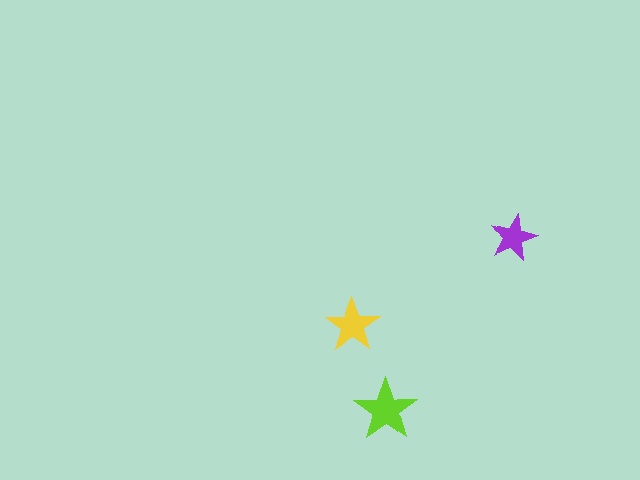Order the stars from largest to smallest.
the lime one, the yellow one, the purple one.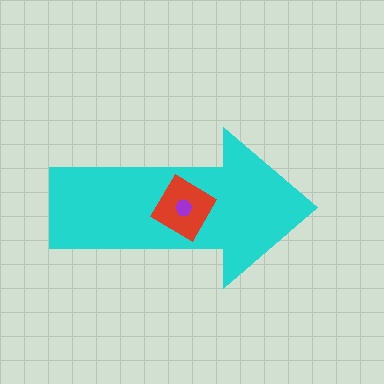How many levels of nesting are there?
3.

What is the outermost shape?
The cyan arrow.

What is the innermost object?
The purple hexagon.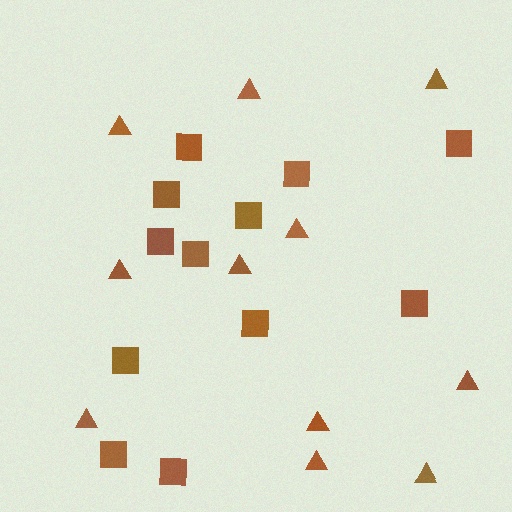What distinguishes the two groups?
There are 2 groups: one group of triangles (11) and one group of squares (12).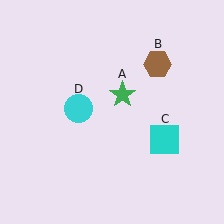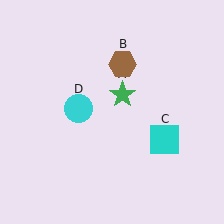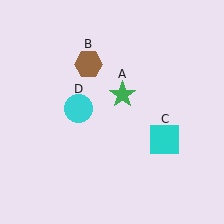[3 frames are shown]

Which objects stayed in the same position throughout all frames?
Green star (object A) and cyan square (object C) and cyan circle (object D) remained stationary.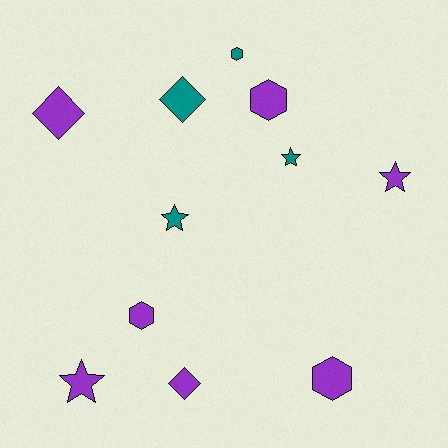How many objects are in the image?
There are 11 objects.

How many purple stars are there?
There are 2 purple stars.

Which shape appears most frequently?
Star, with 4 objects.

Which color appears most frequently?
Purple, with 7 objects.